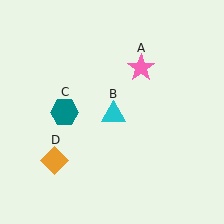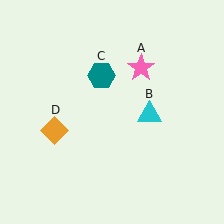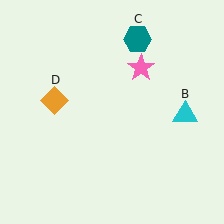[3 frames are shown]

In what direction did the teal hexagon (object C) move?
The teal hexagon (object C) moved up and to the right.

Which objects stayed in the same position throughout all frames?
Pink star (object A) remained stationary.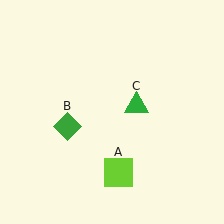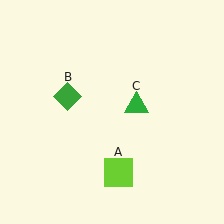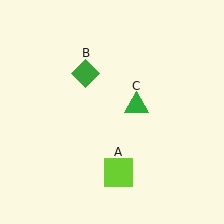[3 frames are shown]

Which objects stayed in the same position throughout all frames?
Lime square (object A) and green triangle (object C) remained stationary.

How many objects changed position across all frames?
1 object changed position: green diamond (object B).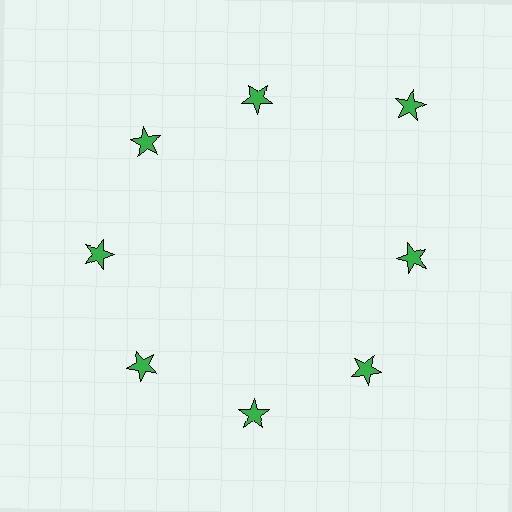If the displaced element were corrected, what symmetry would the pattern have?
It would have 8-fold rotational symmetry — the pattern would map onto itself every 45 degrees.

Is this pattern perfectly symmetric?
No. The 8 green stars are arranged in a ring, but one element near the 2 o'clock position is pushed outward from the center, breaking the 8-fold rotational symmetry.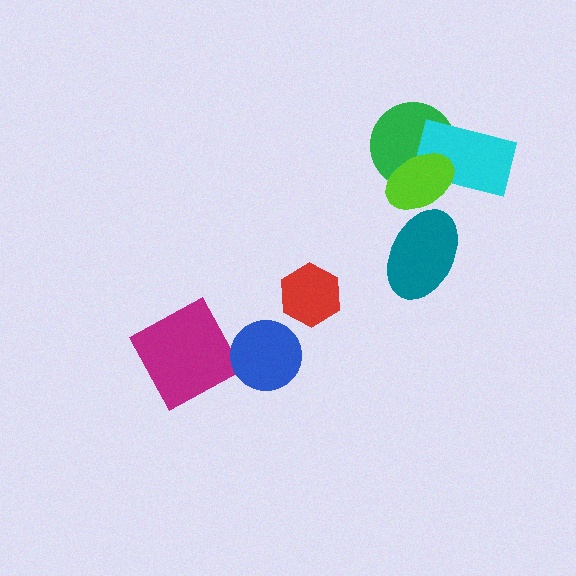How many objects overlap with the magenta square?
0 objects overlap with the magenta square.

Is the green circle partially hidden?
Yes, it is partially covered by another shape.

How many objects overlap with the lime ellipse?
3 objects overlap with the lime ellipse.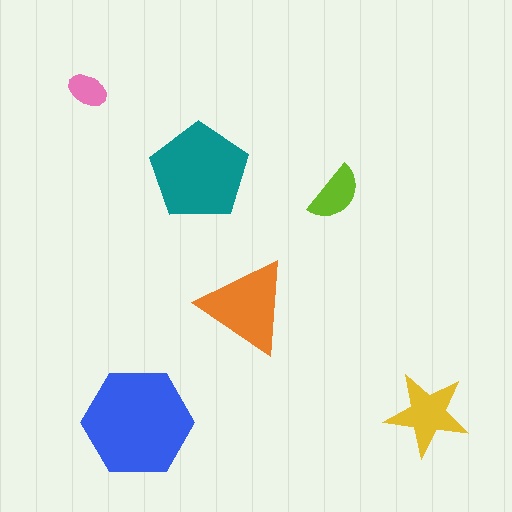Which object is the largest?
The blue hexagon.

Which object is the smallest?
The pink ellipse.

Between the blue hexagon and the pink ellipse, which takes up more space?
The blue hexagon.